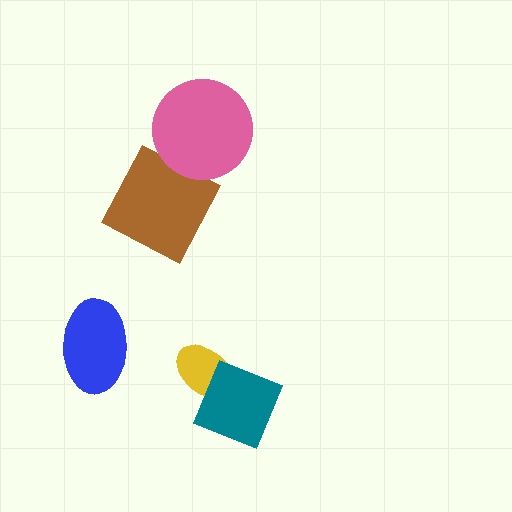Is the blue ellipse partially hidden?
No, no other shape covers it.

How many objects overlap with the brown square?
0 objects overlap with the brown square.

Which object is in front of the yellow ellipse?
The teal diamond is in front of the yellow ellipse.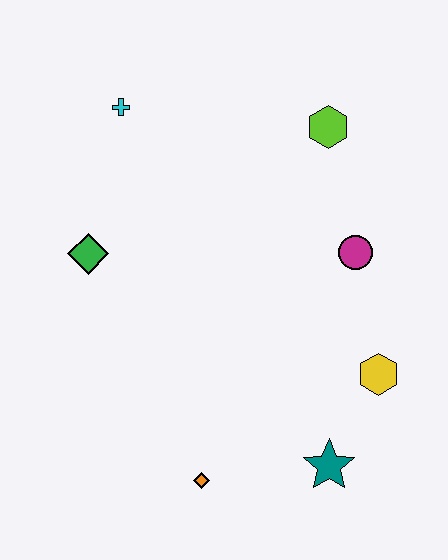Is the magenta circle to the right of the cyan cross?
Yes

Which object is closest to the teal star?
The yellow hexagon is closest to the teal star.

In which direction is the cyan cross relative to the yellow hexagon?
The cyan cross is above the yellow hexagon.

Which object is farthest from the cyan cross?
The teal star is farthest from the cyan cross.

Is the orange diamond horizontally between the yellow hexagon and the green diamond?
Yes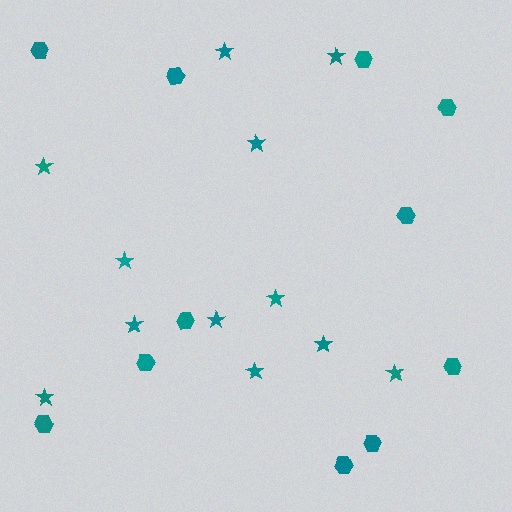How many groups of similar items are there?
There are 2 groups: one group of hexagons (11) and one group of stars (12).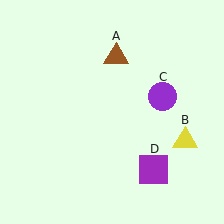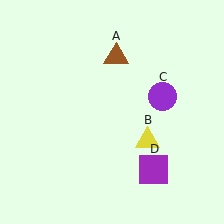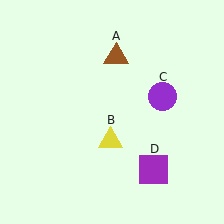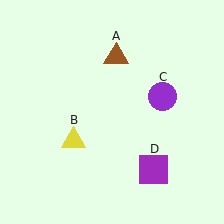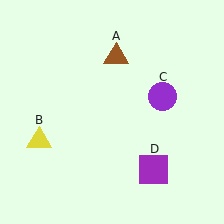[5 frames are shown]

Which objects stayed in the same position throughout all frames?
Brown triangle (object A) and purple circle (object C) and purple square (object D) remained stationary.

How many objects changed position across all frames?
1 object changed position: yellow triangle (object B).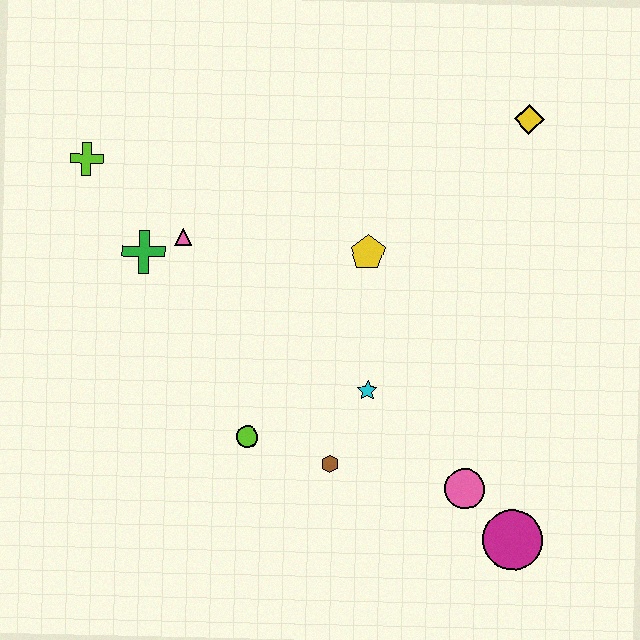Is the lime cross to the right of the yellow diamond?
No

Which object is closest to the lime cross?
The green cross is closest to the lime cross.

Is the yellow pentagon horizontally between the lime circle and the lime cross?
No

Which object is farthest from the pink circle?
The lime cross is farthest from the pink circle.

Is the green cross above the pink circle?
Yes